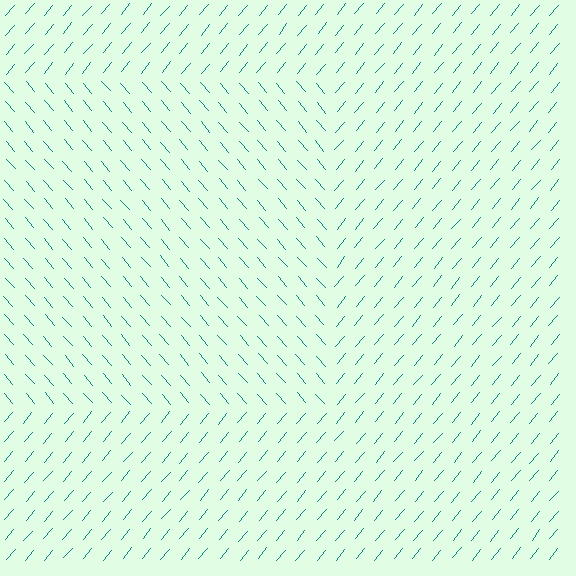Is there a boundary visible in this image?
Yes, there is a texture boundary formed by a change in line orientation.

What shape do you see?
I see a rectangle.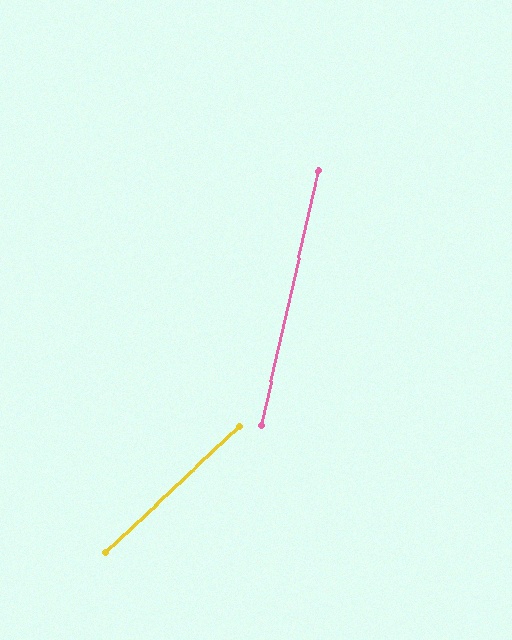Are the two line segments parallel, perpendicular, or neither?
Neither parallel nor perpendicular — they differ by about 34°.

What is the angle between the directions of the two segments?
Approximately 34 degrees.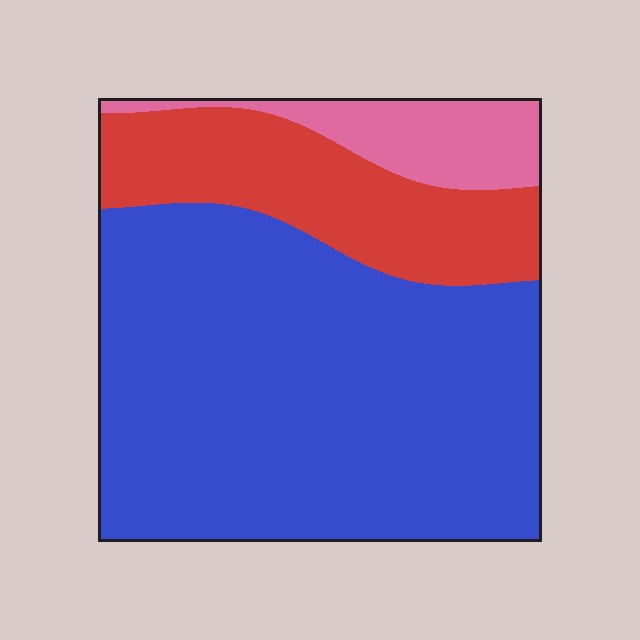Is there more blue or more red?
Blue.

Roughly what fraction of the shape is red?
Red covers 22% of the shape.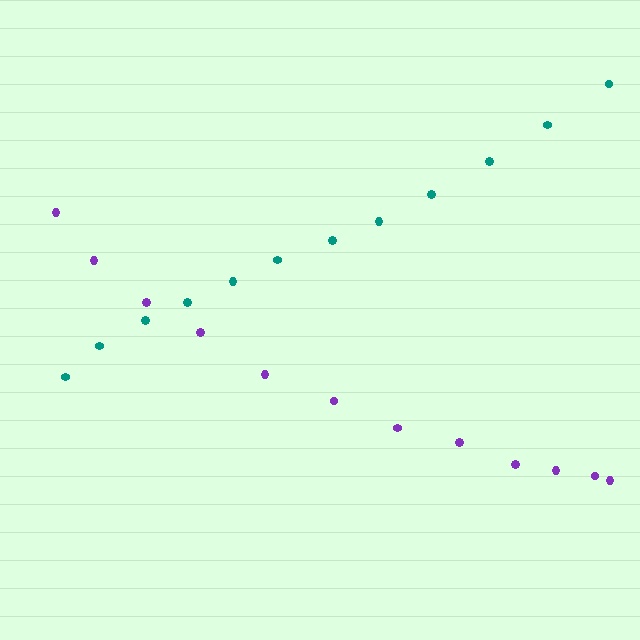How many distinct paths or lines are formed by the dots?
There are 2 distinct paths.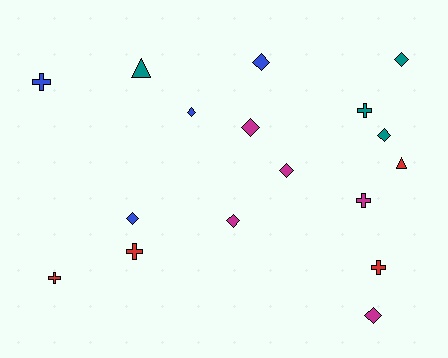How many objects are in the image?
There are 17 objects.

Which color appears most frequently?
Magenta, with 5 objects.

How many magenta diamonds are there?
There are 4 magenta diamonds.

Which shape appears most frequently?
Diamond, with 9 objects.